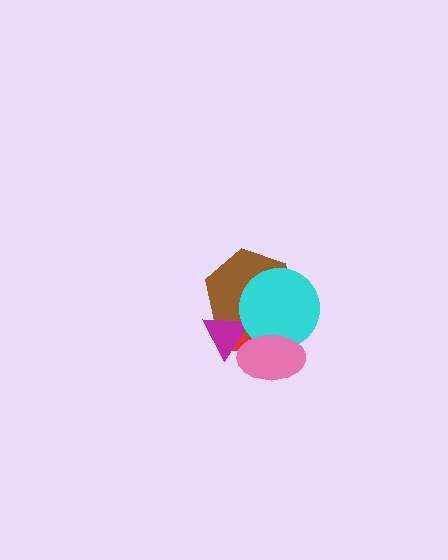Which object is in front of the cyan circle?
The pink ellipse is in front of the cyan circle.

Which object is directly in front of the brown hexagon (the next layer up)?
The magenta triangle is directly in front of the brown hexagon.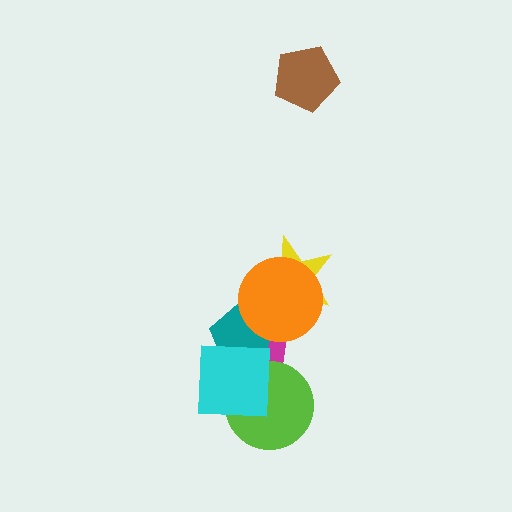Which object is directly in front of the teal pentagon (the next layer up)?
The orange circle is directly in front of the teal pentagon.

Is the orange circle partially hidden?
No, no other shape covers it.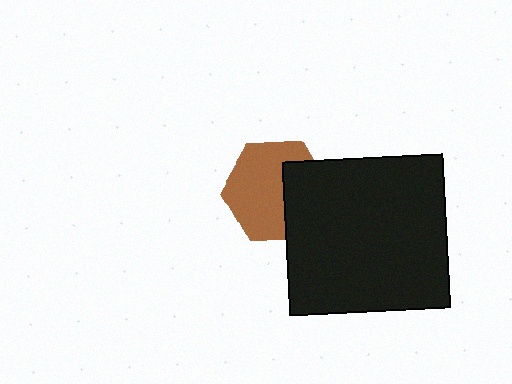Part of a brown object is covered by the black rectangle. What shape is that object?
It is a hexagon.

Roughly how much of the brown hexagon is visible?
About half of it is visible (roughly 65%).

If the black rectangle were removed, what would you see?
You would see the complete brown hexagon.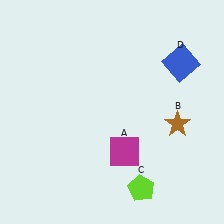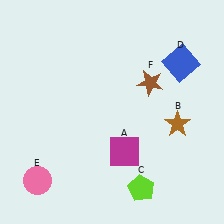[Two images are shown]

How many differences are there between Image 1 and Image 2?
There are 2 differences between the two images.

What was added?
A pink circle (E), a brown star (F) were added in Image 2.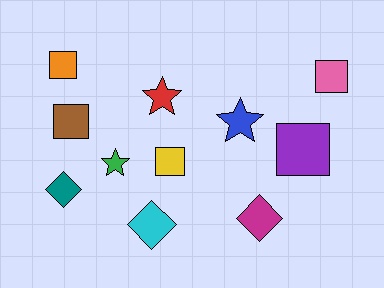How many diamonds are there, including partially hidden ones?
There are 3 diamonds.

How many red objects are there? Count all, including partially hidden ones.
There is 1 red object.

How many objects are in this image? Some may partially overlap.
There are 11 objects.